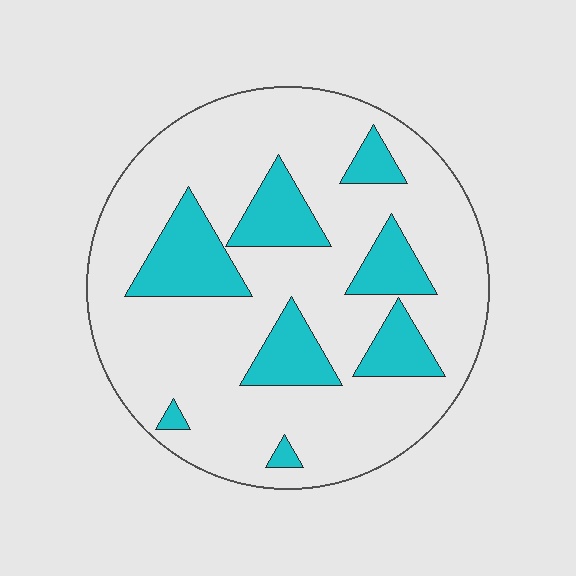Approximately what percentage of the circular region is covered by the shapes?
Approximately 20%.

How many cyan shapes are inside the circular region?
8.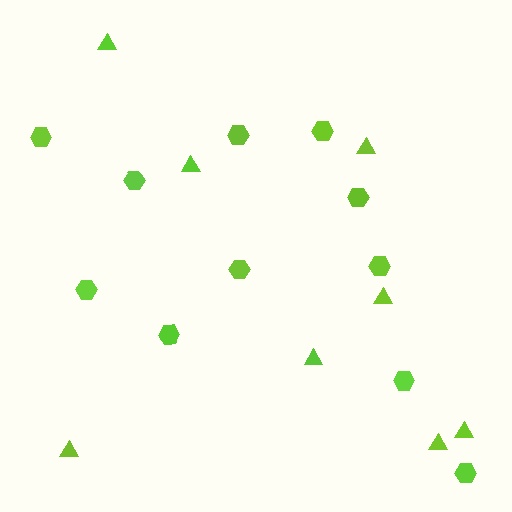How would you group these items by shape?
There are 2 groups: one group of triangles (8) and one group of hexagons (11).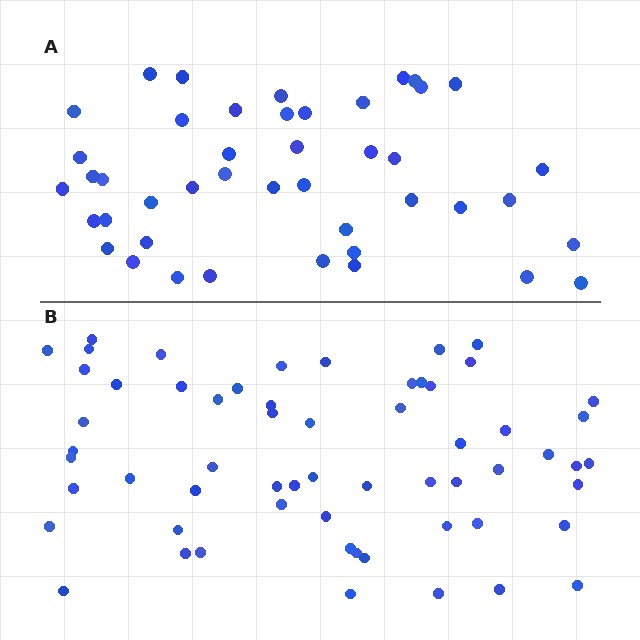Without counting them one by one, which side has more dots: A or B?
Region B (the bottom region) has more dots.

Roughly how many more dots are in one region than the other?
Region B has approximately 15 more dots than region A.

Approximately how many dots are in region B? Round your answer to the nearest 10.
About 60 dots.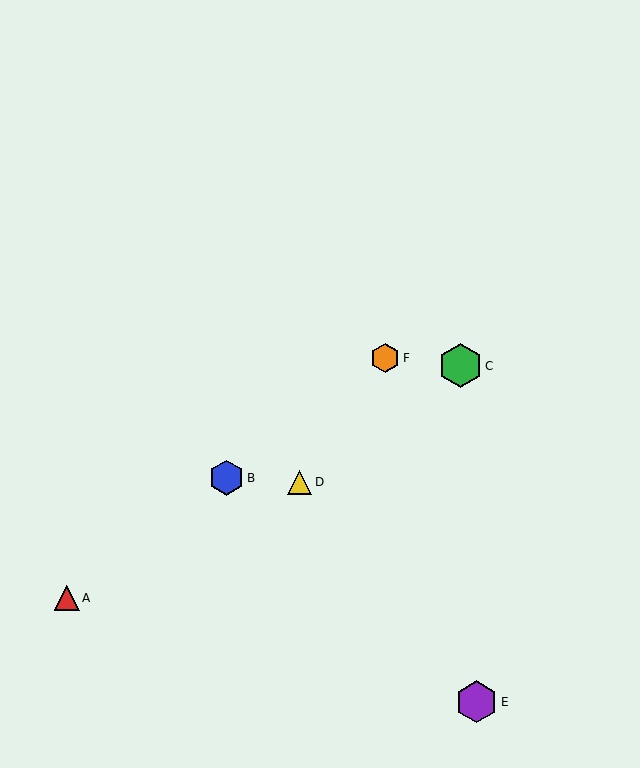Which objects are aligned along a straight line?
Objects A, B, F are aligned along a straight line.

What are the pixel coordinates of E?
Object E is at (477, 702).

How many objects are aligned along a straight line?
3 objects (A, B, F) are aligned along a straight line.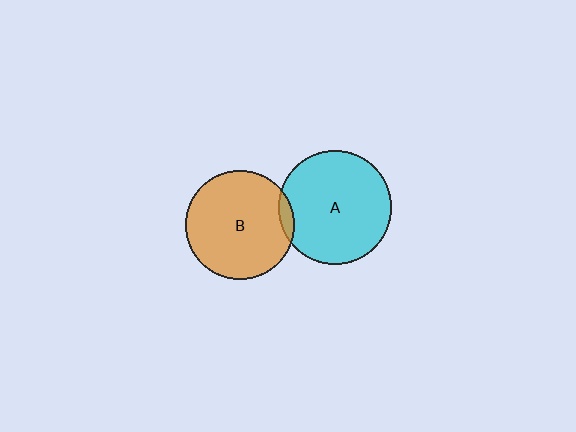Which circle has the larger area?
Circle A (cyan).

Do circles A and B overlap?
Yes.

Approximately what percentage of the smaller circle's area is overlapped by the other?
Approximately 5%.